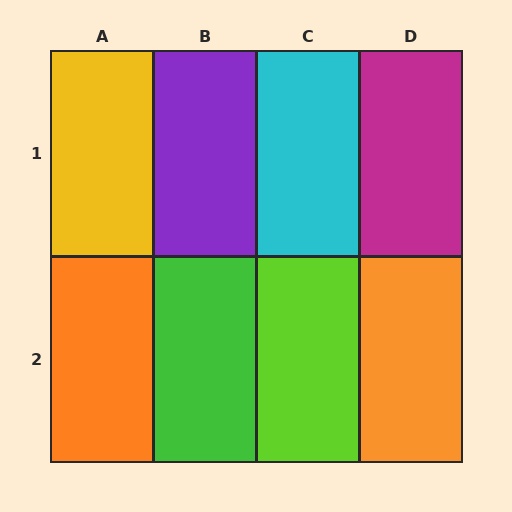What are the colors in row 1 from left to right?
Yellow, purple, cyan, magenta.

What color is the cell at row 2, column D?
Orange.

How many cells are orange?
2 cells are orange.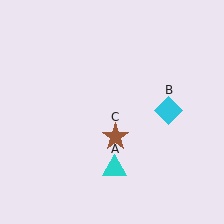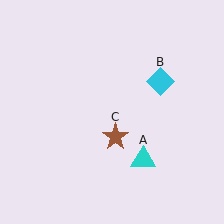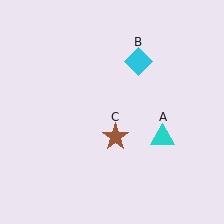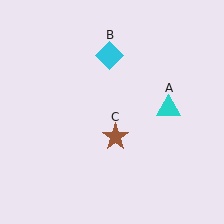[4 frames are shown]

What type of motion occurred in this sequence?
The cyan triangle (object A), cyan diamond (object B) rotated counterclockwise around the center of the scene.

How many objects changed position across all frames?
2 objects changed position: cyan triangle (object A), cyan diamond (object B).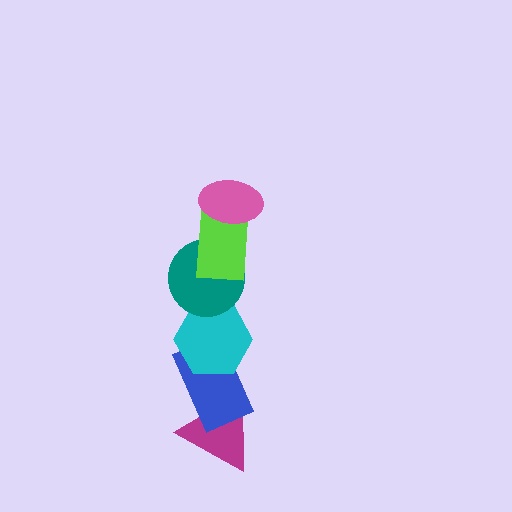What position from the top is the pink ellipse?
The pink ellipse is 1st from the top.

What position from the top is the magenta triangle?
The magenta triangle is 6th from the top.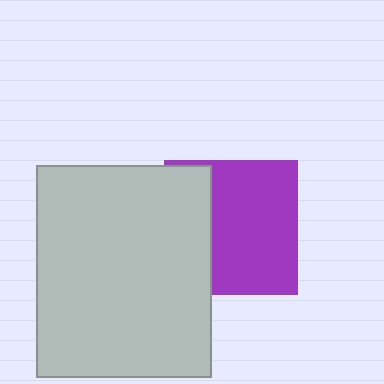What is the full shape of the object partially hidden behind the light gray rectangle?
The partially hidden object is a purple square.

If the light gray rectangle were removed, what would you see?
You would see the complete purple square.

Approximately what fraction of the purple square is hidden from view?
Roughly 34% of the purple square is hidden behind the light gray rectangle.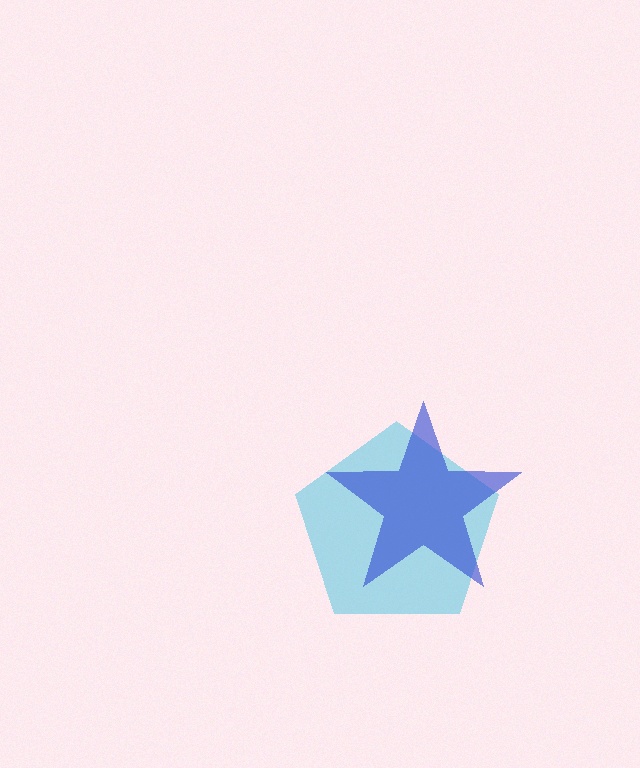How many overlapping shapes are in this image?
There are 2 overlapping shapes in the image.